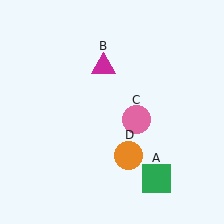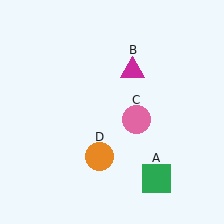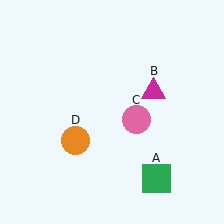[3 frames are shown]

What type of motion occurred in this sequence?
The magenta triangle (object B), orange circle (object D) rotated clockwise around the center of the scene.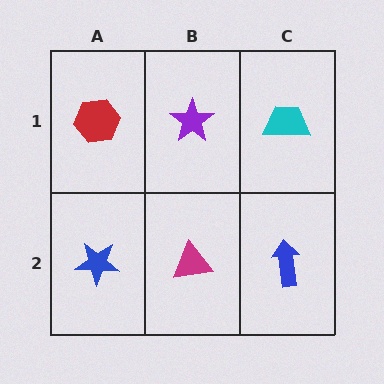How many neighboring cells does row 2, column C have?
2.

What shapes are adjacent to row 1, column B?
A magenta triangle (row 2, column B), a red hexagon (row 1, column A), a cyan trapezoid (row 1, column C).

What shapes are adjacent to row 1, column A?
A blue star (row 2, column A), a purple star (row 1, column B).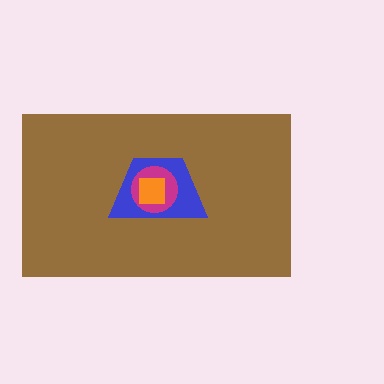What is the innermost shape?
The orange square.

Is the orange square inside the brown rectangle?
Yes.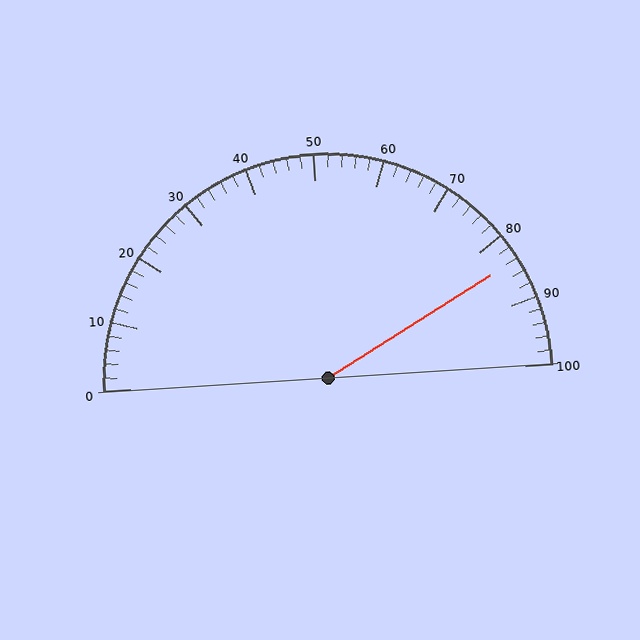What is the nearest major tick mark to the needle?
The nearest major tick mark is 80.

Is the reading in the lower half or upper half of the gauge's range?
The reading is in the upper half of the range (0 to 100).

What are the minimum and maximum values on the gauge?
The gauge ranges from 0 to 100.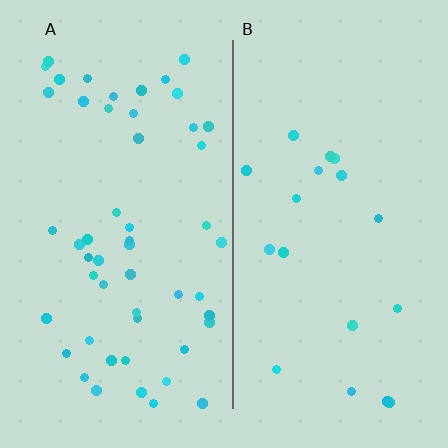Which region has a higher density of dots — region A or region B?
A (the left).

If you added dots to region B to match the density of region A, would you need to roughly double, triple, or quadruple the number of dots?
Approximately triple.